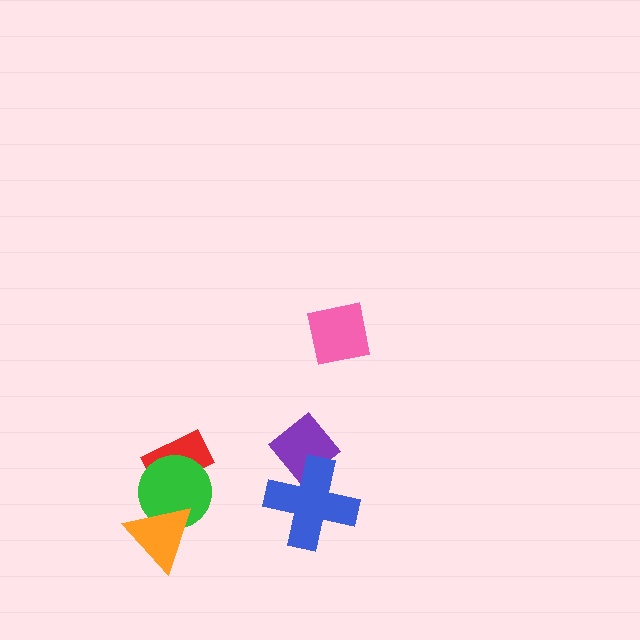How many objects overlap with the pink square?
0 objects overlap with the pink square.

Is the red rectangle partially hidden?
Yes, it is partially covered by another shape.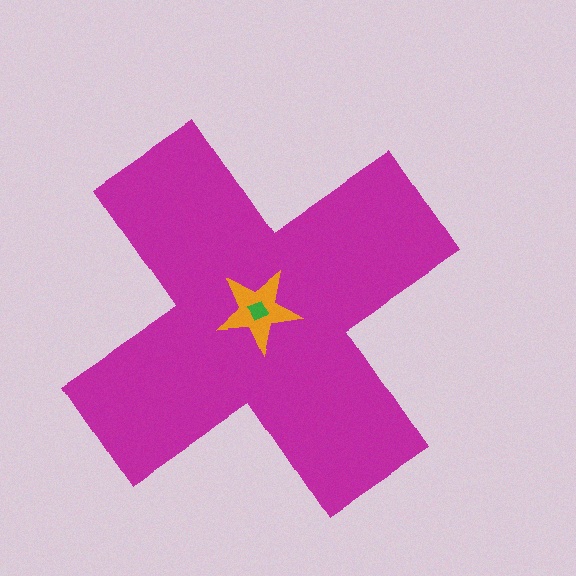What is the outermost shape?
The magenta cross.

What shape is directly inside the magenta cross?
The orange star.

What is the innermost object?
The green diamond.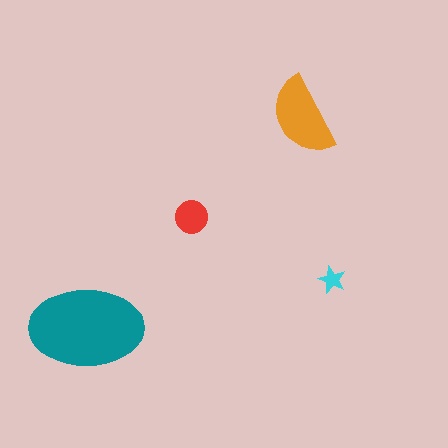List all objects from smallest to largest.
The cyan star, the red circle, the orange semicircle, the teal ellipse.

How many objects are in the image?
There are 4 objects in the image.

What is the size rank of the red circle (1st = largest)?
3rd.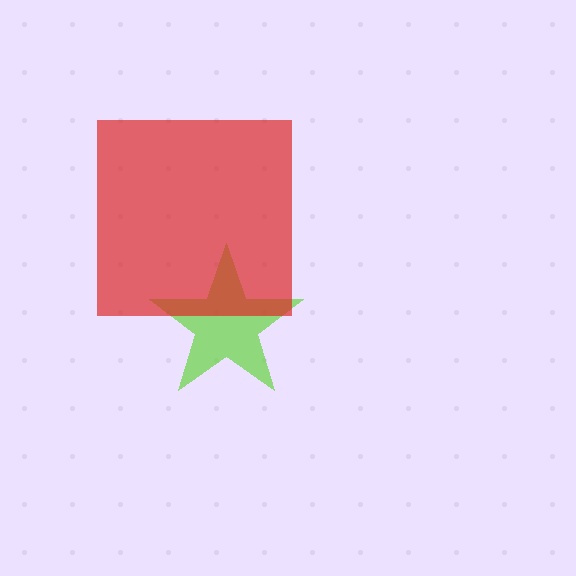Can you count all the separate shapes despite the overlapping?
Yes, there are 2 separate shapes.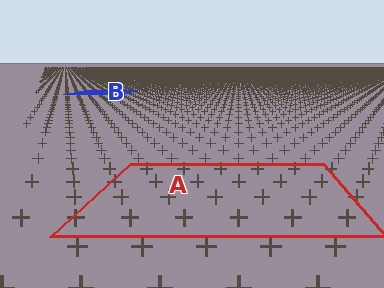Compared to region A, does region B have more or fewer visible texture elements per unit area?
Region B has more texture elements per unit area — they are packed more densely because it is farther away.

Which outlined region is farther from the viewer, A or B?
Region B is farther from the viewer — the texture elements inside it appear smaller and more densely packed.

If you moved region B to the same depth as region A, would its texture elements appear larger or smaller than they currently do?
They would appear larger. At a closer depth, the same texture elements are projected at a bigger on-screen size.